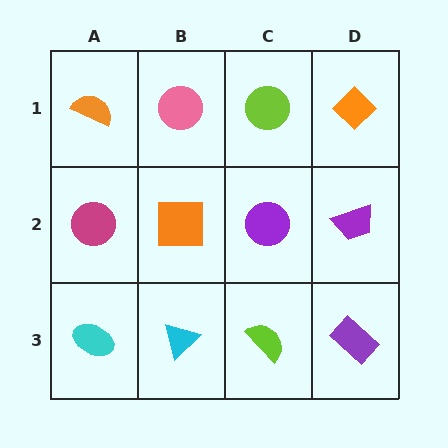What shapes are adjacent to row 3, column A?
A magenta circle (row 2, column A), a cyan triangle (row 3, column B).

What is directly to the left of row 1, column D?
A lime circle.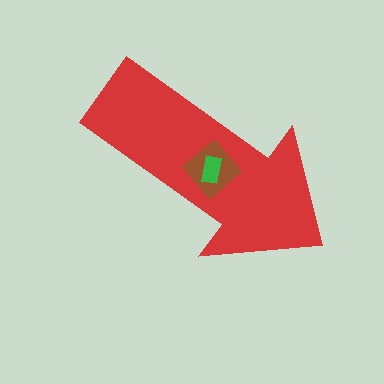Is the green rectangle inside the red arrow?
Yes.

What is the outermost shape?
The red arrow.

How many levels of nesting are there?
3.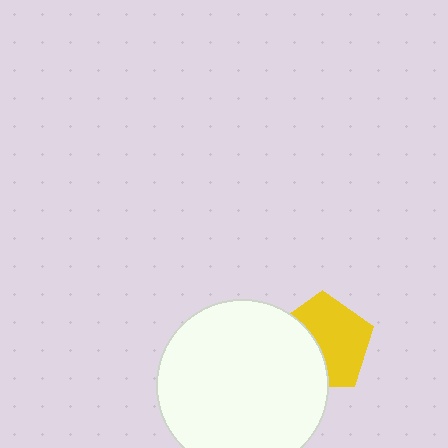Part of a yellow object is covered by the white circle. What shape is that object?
It is a pentagon.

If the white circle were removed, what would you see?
You would see the complete yellow pentagon.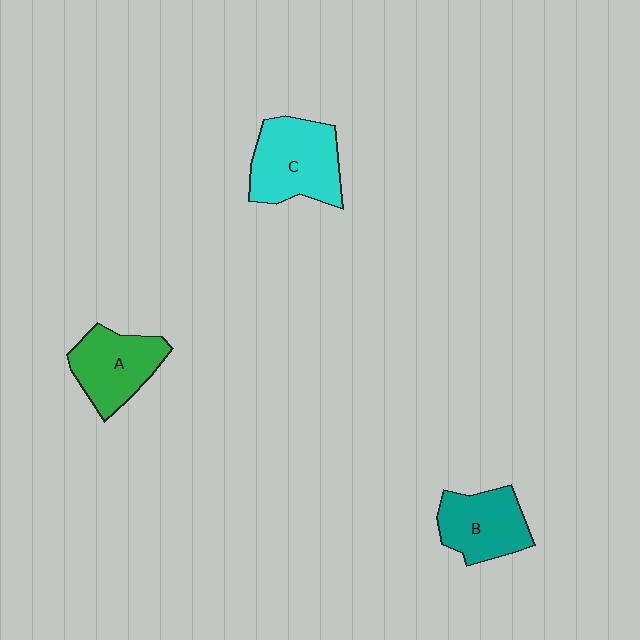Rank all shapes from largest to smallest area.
From largest to smallest: C (cyan), A (green), B (teal).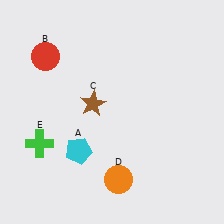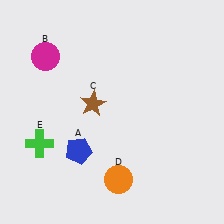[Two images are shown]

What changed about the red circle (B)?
In Image 1, B is red. In Image 2, it changed to magenta.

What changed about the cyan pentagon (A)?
In Image 1, A is cyan. In Image 2, it changed to blue.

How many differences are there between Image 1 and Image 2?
There are 2 differences between the two images.